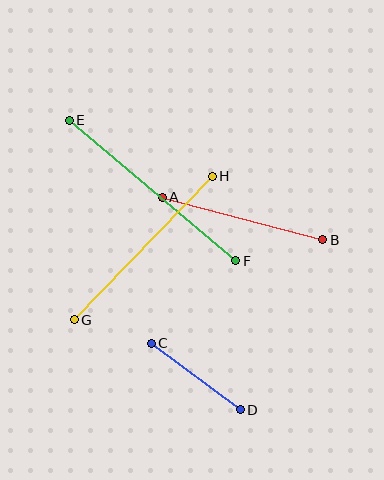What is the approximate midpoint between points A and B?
The midpoint is at approximately (243, 218) pixels.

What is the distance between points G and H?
The distance is approximately 199 pixels.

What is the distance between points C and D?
The distance is approximately 111 pixels.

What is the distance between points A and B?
The distance is approximately 166 pixels.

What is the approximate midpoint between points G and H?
The midpoint is at approximately (143, 248) pixels.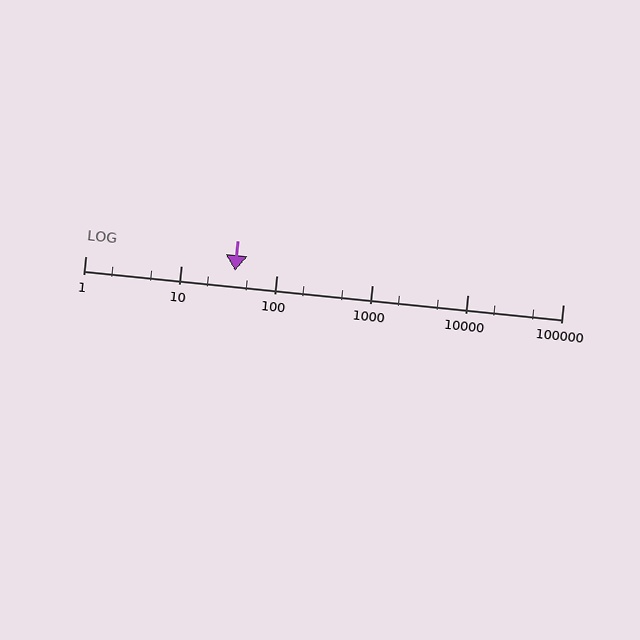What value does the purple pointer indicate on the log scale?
The pointer indicates approximately 37.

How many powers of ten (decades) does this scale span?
The scale spans 5 decades, from 1 to 100000.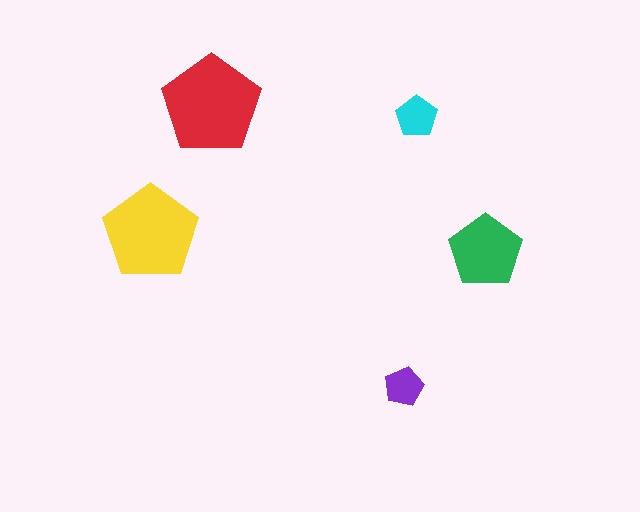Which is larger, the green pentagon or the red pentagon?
The red one.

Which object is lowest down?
The purple pentagon is bottommost.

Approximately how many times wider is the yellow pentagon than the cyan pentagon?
About 2.5 times wider.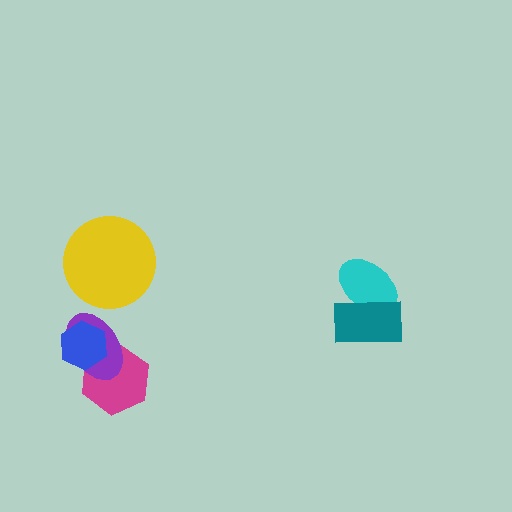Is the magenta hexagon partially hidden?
Yes, it is partially covered by another shape.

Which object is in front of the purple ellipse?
The blue hexagon is in front of the purple ellipse.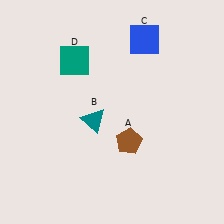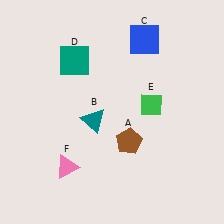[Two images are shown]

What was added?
A green diamond (E), a pink triangle (F) were added in Image 2.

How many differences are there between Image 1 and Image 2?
There are 2 differences between the two images.